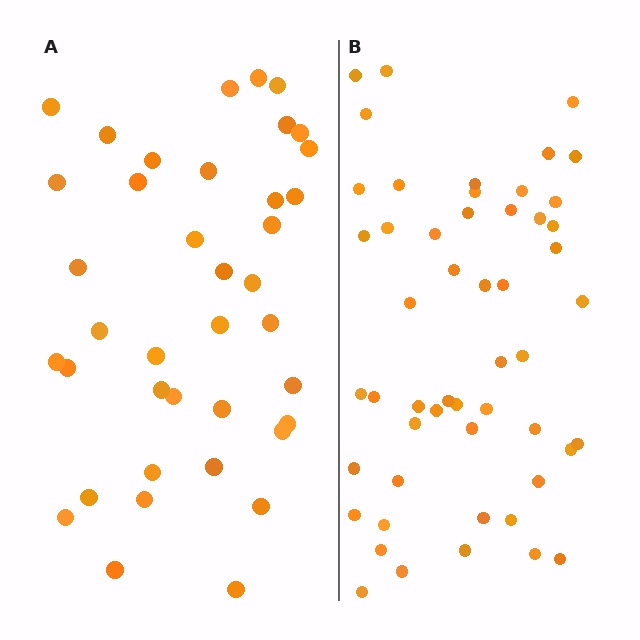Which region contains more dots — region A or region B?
Region B (the right region) has more dots.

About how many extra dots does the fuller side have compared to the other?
Region B has approximately 15 more dots than region A.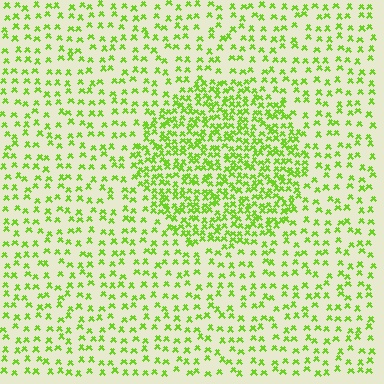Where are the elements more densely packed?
The elements are more densely packed inside the circle boundary.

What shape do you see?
I see a circle.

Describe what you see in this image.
The image contains small lime elements arranged at two different densities. A circle-shaped region is visible where the elements are more densely packed than the surrounding area.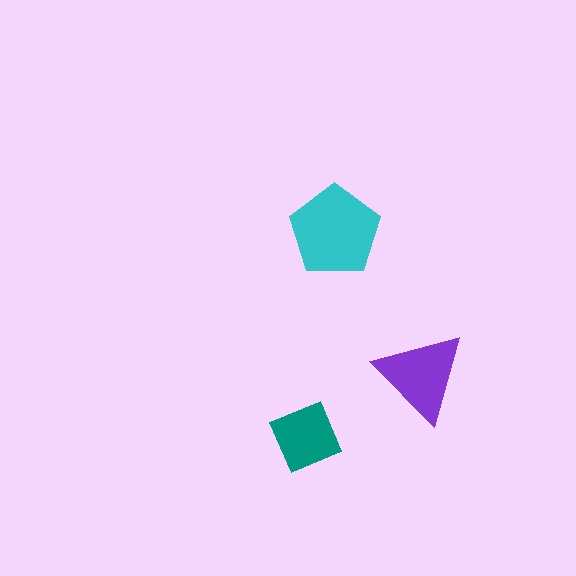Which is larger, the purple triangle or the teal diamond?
The purple triangle.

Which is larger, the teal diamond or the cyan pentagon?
The cyan pentagon.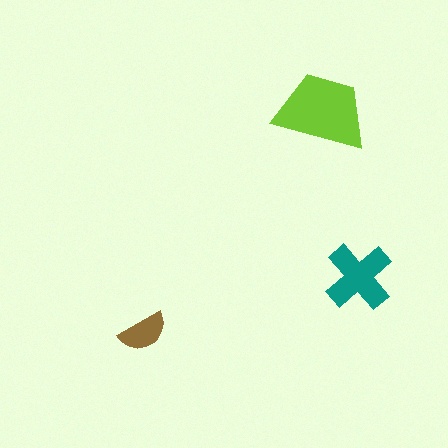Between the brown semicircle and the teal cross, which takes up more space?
The teal cross.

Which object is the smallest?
The brown semicircle.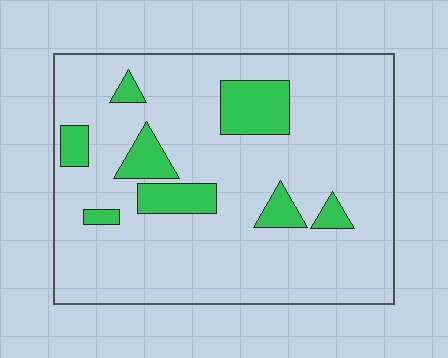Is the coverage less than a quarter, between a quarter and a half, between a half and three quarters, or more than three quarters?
Less than a quarter.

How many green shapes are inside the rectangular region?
8.